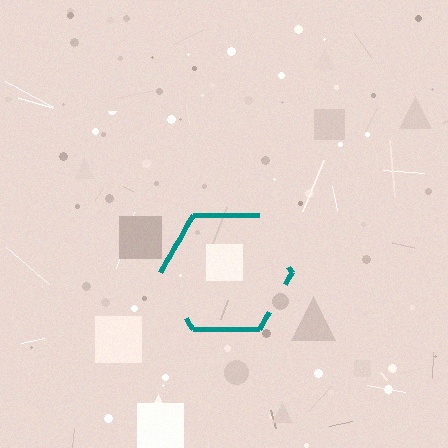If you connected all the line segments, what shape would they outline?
They would outline a hexagon.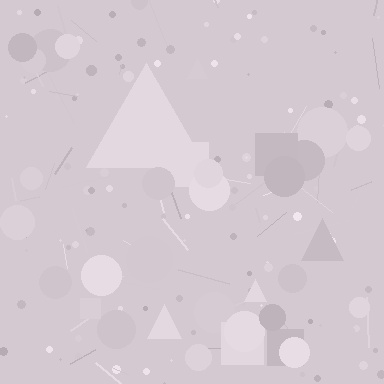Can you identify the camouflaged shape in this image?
The camouflaged shape is a triangle.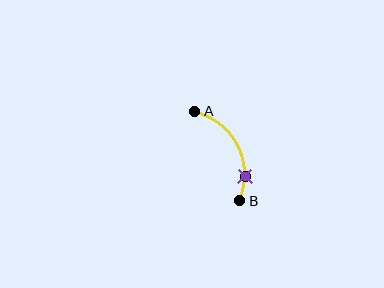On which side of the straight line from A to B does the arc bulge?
The arc bulges to the right of the straight line connecting A and B.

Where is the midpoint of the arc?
The arc midpoint is the point on the curve farthest from the straight line joining A and B. It sits to the right of that line.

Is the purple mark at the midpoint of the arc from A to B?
No. The purple mark lies on the arc but is closer to endpoint B. The arc midpoint would be at the point on the curve equidistant along the arc from both A and B.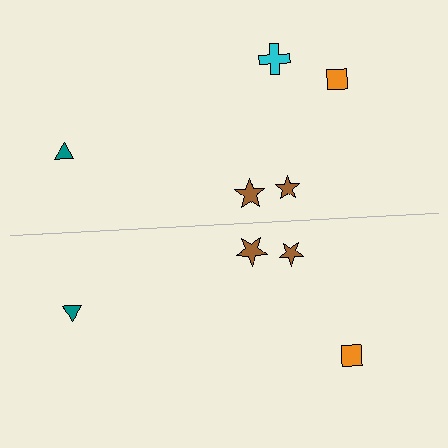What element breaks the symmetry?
A cyan cross is missing from the bottom side.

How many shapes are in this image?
There are 9 shapes in this image.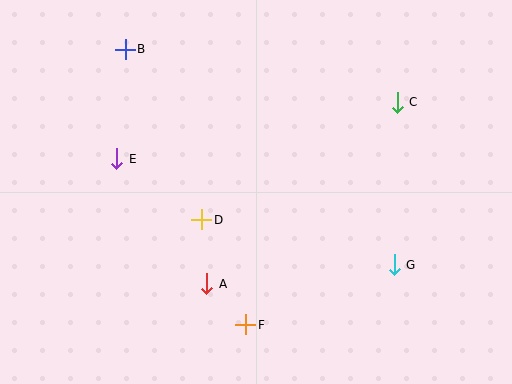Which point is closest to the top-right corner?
Point C is closest to the top-right corner.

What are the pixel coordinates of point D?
Point D is at (202, 220).